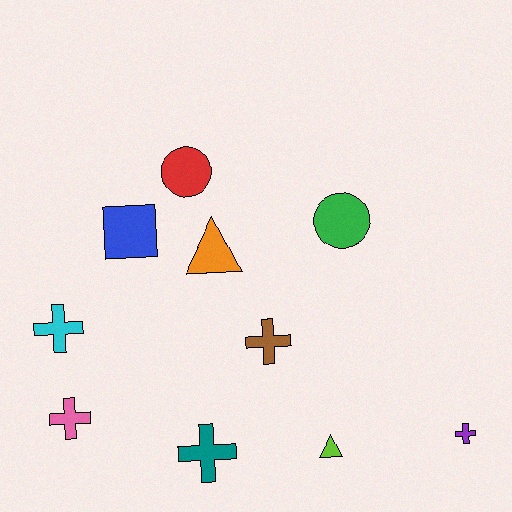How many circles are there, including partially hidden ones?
There are 2 circles.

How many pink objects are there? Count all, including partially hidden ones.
There is 1 pink object.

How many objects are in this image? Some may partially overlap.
There are 10 objects.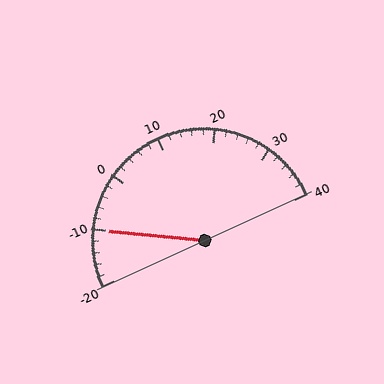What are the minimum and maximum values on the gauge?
The gauge ranges from -20 to 40.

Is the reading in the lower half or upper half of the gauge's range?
The reading is in the lower half of the range (-20 to 40).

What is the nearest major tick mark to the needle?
The nearest major tick mark is -10.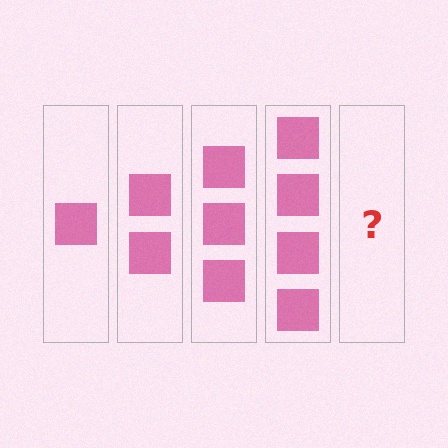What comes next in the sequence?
The next element should be 5 squares.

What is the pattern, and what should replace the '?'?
The pattern is that each step adds one more square. The '?' should be 5 squares.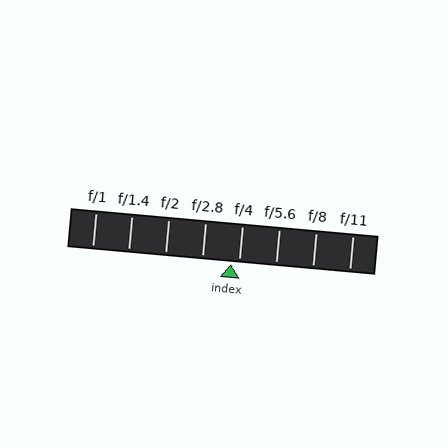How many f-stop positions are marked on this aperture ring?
There are 8 f-stop positions marked.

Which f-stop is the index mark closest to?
The index mark is closest to f/4.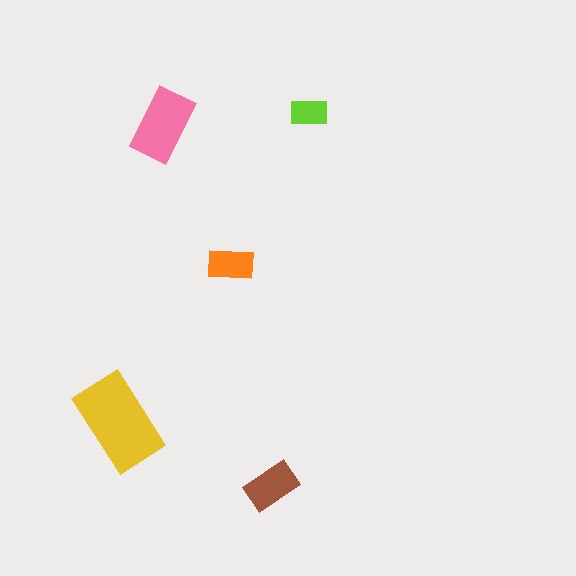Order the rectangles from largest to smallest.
the yellow one, the pink one, the brown one, the orange one, the lime one.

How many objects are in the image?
There are 5 objects in the image.